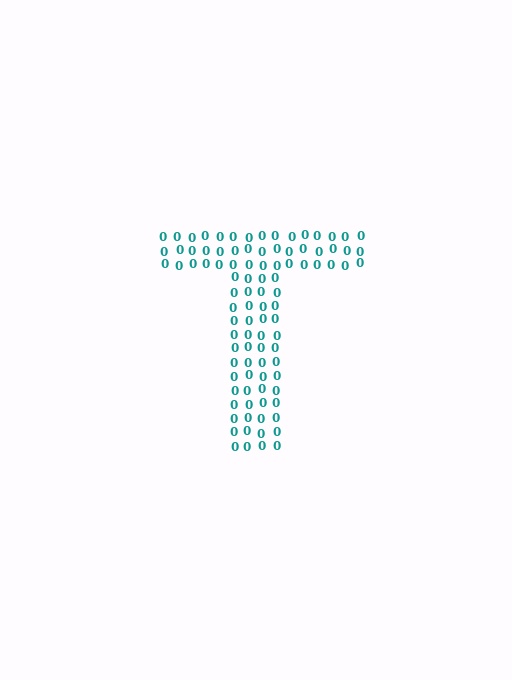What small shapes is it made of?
It is made of small digit 0's.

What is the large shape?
The large shape is the letter T.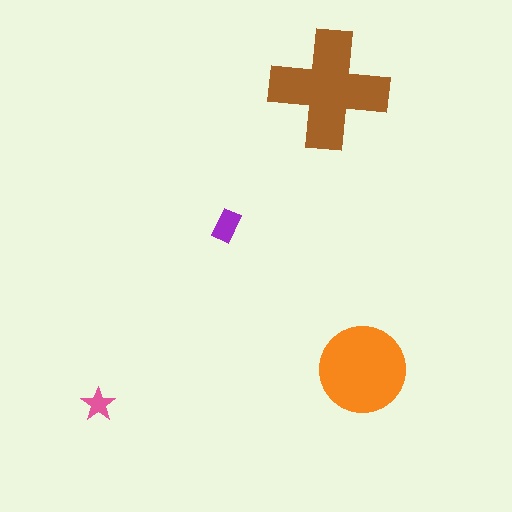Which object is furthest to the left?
The pink star is leftmost.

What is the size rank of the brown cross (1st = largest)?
1st.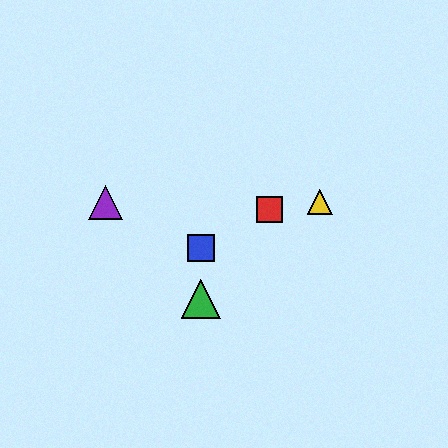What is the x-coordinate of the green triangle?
The green triangle is at x≈201.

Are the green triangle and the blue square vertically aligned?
Yes, both are at x≈201.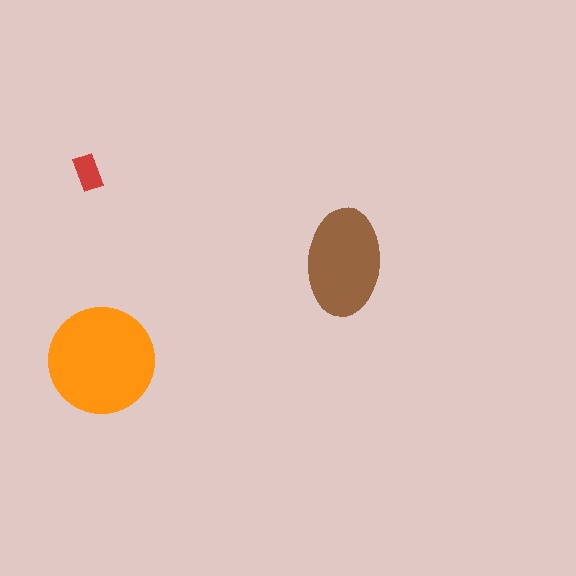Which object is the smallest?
The red rectangle.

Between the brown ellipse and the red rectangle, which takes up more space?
The brown ellipse.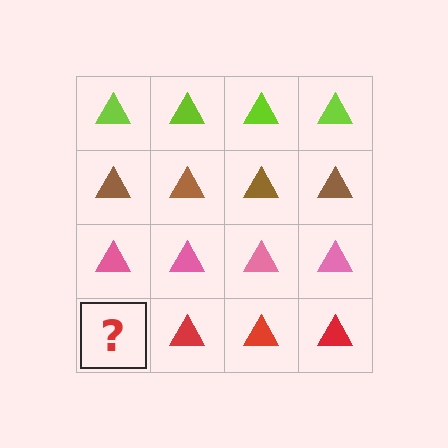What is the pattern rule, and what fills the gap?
The rule is that each row has a consistent color. The gap should be filled with a red triangle.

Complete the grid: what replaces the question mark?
The question mark should be replaced with a red triangle.